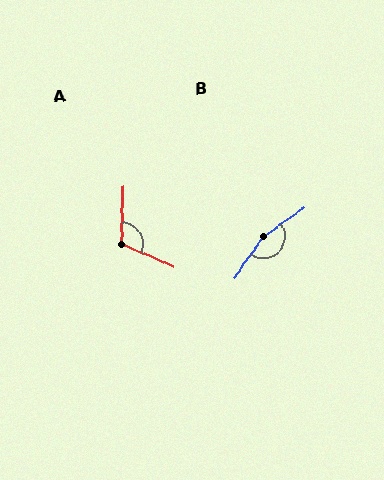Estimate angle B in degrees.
Approximately 160 degrees.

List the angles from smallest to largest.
A (112°), B (160°).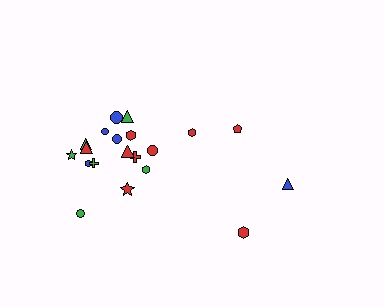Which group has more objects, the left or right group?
The left group.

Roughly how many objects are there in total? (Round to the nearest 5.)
Roughly 20 objects in total.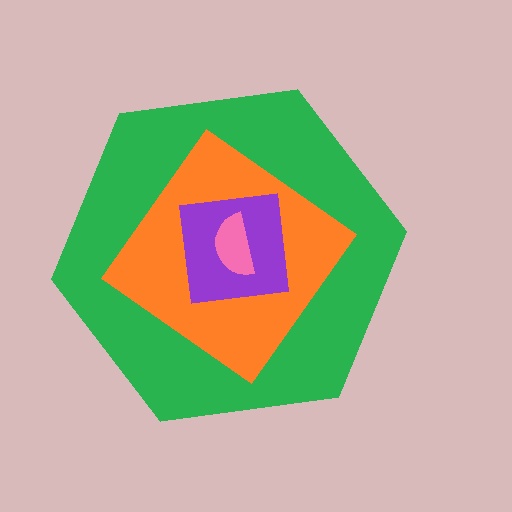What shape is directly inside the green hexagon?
The orange diamond.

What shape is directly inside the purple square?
The pink semicircle.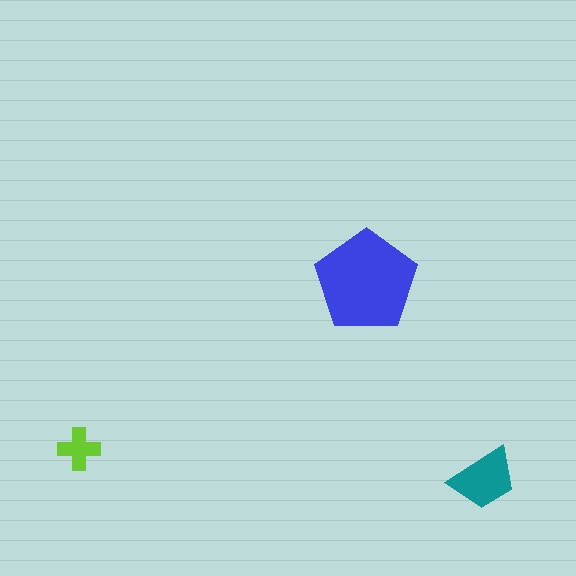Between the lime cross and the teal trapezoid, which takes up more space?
The teal trapezoid.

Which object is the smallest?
The lime cross.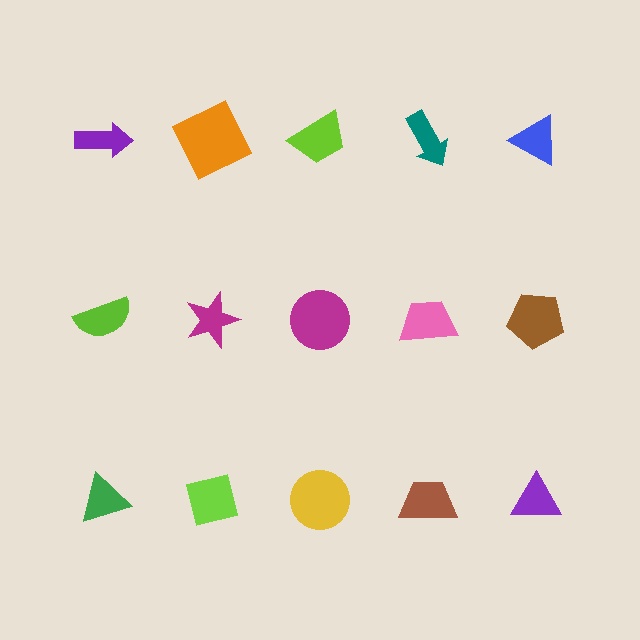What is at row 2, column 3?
A magenta circle.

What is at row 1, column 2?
An orange square.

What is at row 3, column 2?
A lime square.